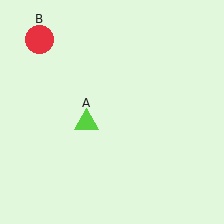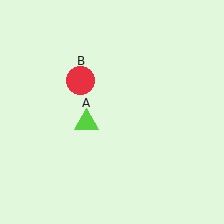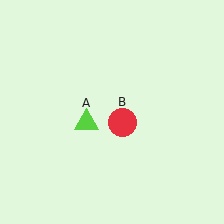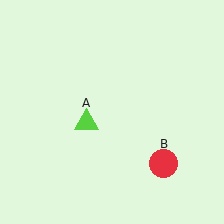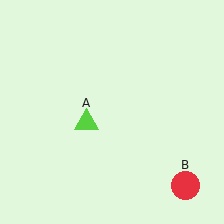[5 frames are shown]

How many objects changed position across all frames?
1 object changed position: red circle (object B).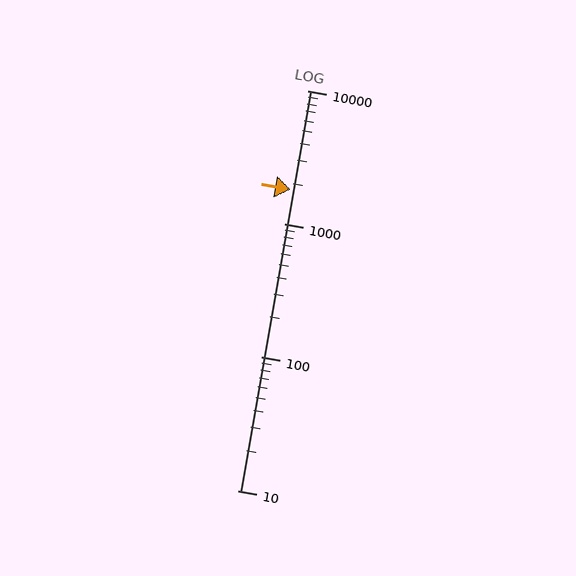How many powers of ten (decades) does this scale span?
The scale spans 3 decades, from 10 to 10000.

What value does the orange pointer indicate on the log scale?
The pointer indicates approximately 1800.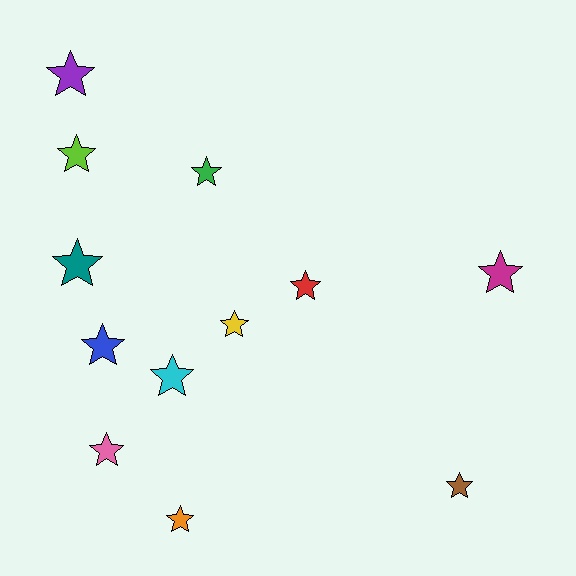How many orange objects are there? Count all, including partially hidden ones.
There is 1 orange object.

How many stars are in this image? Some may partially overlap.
There are 12 stars.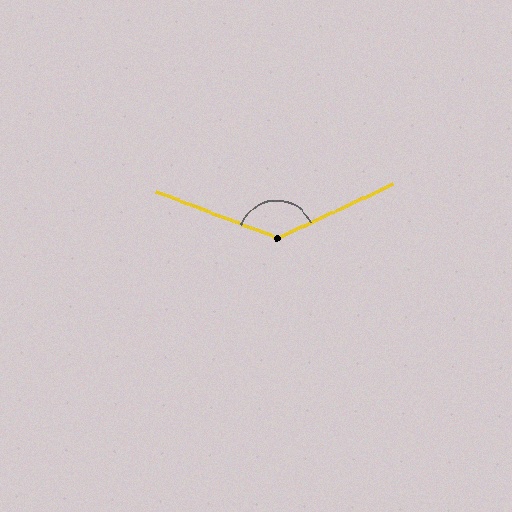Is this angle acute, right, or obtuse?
It is obtuse.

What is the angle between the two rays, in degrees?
Approximately 134 degrees.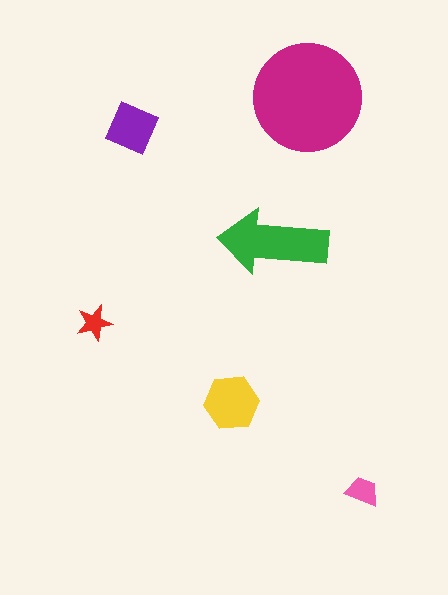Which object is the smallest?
The red star.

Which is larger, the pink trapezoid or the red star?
The pink trapezoid.